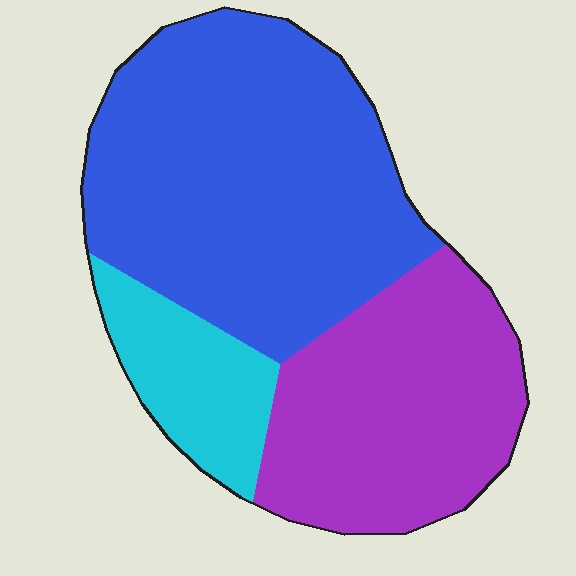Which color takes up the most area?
Blue, at roughly 50%.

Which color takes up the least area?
Cyan, at roughly 15%.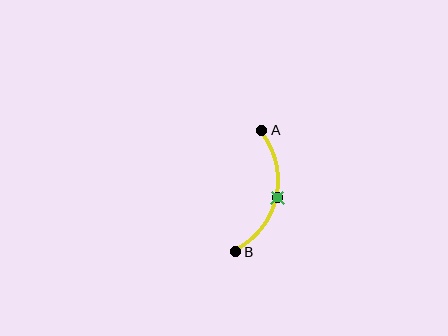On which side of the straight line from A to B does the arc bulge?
The arc bulges to the right of the straight line connecting A and B.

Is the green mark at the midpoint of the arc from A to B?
Yes. The green mark lies on the arc at equal arc-length from both A and B — it is the arc midpoint.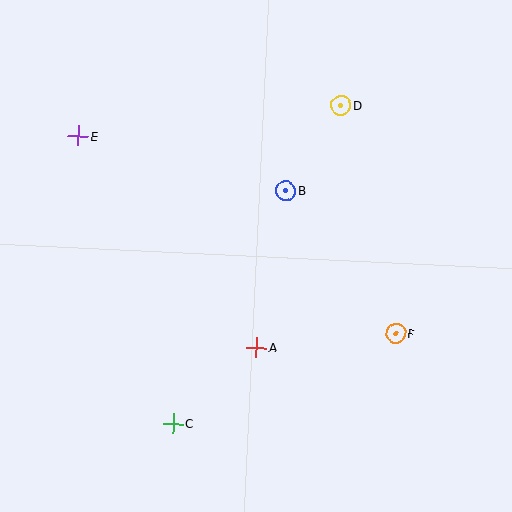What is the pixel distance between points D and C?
The distance between D and C is 360 pixels.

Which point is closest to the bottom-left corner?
Point C is closest to the bottom-left corner.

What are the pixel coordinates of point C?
Point C is at (173, 424).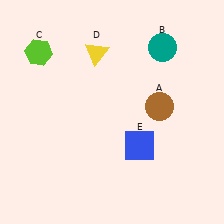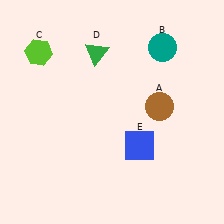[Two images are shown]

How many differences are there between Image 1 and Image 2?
There is 1 difference between the two images.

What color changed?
The triangle (D) changed from yellow in Image 1 to green in Image 2.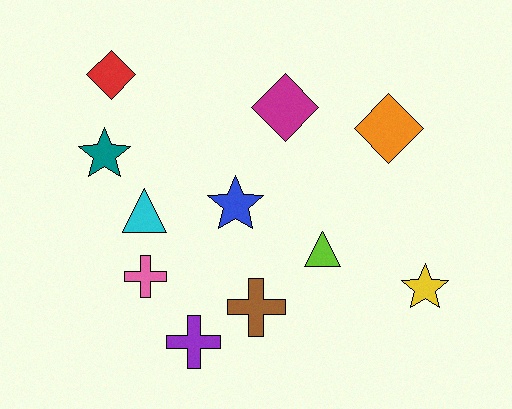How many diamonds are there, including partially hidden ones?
There are 3 diamonds.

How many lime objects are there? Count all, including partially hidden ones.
There is 1 lime object.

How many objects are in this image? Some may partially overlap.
There are 11 objects.